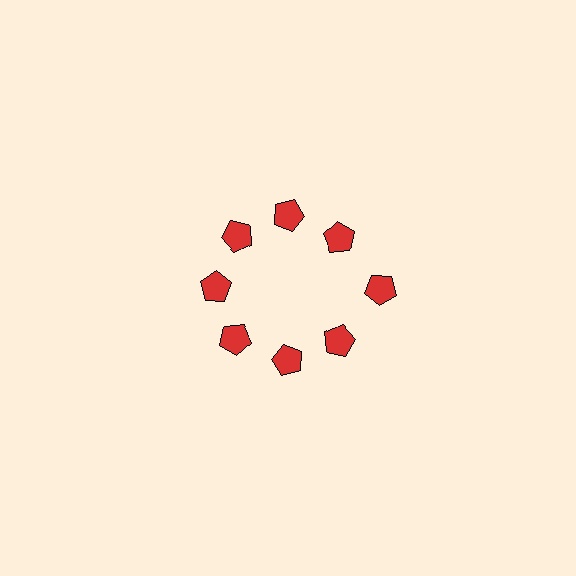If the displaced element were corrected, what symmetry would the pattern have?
It would have 8-fold rotational symmetry — the pattern would map onto itself every 45 degrees.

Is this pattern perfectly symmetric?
No. The 8 red pentagons are arranged in a ring, but one element near the 3 o'clock position is pushed outward from the center, breaking the 8-fold rotational symmetry.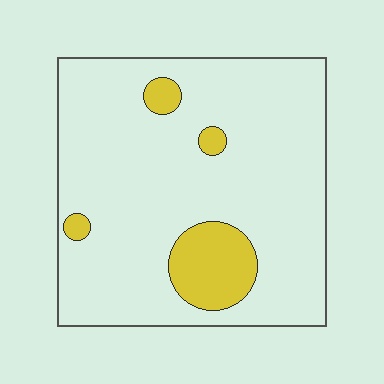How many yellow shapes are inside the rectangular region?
4.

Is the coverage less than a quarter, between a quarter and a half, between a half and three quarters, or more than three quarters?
Less than a quarter.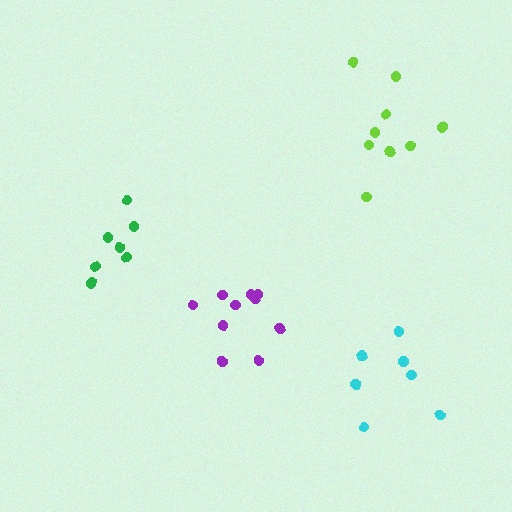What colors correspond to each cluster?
The clusters are colored: purple, green, cyan, lime.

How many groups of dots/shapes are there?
There are 4 groups.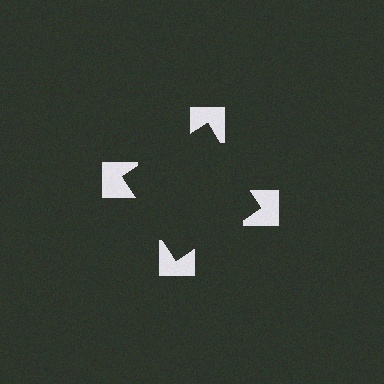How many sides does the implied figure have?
4 sides.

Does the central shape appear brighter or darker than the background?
It typically appears slightly darker than the background, even though no actual brightness change is drawn.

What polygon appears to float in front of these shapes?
An illusory square — its edges are inferred from the aligned wedge cuts in the notched squares, not physically drawn.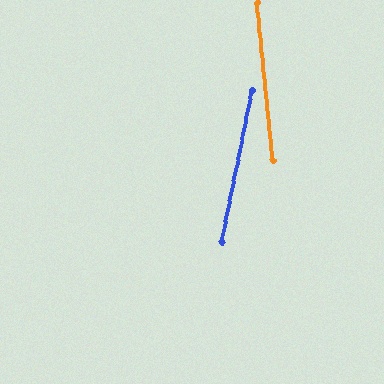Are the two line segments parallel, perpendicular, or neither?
Neither parallel nor perpendicular — they differ by about 16°.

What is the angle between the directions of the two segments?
Approximately 16 degrees.